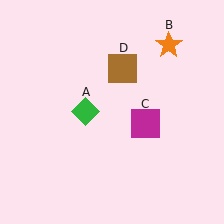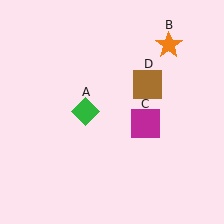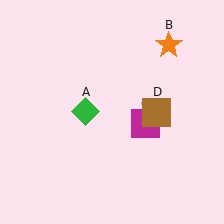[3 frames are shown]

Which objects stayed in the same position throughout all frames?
Green diamond (object A) and orange star (object B) and magenta square (object C) remained stationary.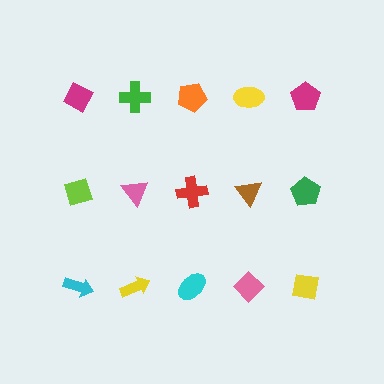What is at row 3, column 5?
A yellow square.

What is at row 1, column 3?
An orange pentagon.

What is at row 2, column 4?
A brown triangle.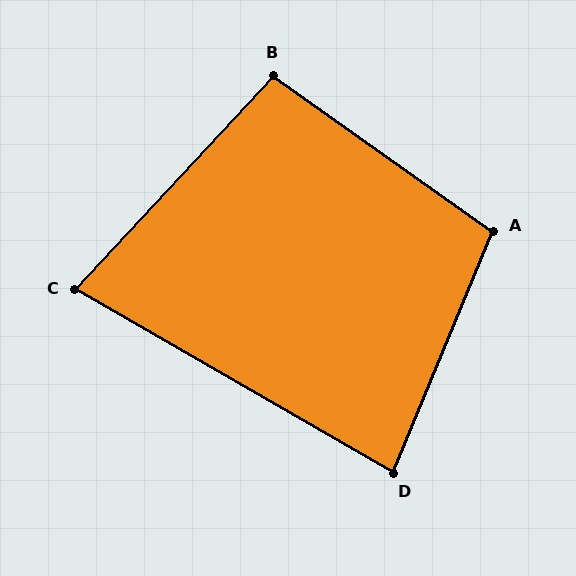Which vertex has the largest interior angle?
A, at approximately 103 degrees.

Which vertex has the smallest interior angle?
C, at approximately 77 degrees.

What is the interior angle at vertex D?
Approximately 83 degrees (acute).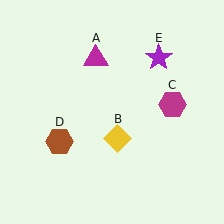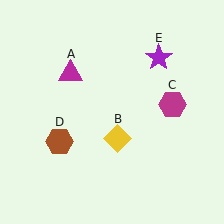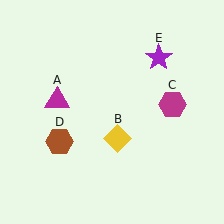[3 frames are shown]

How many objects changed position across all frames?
1 object changed position: magenta triangle (object A).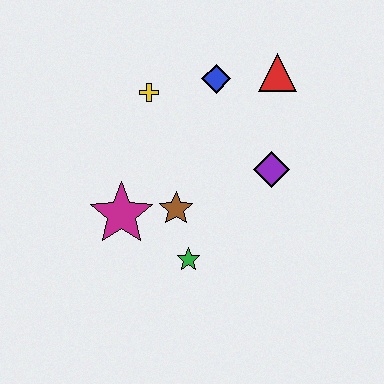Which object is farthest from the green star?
The red triangle is farthest from the green star.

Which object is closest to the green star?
The brown star is closest to the green star.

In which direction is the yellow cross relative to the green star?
The yellow cross is above the green star.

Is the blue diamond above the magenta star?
Yes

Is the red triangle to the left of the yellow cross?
No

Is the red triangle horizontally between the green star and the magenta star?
No